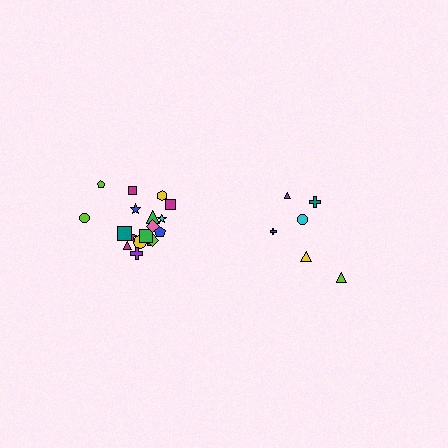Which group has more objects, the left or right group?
The left group.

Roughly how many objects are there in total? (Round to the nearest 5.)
Roughly 25 objects in total.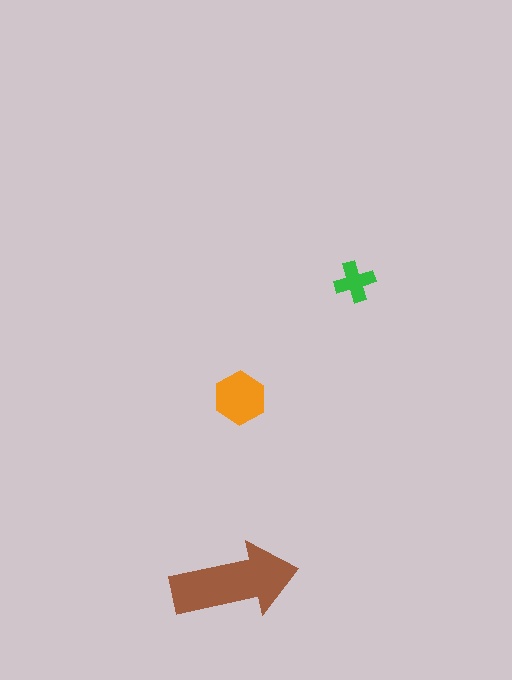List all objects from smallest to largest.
The green cross, the orange hexagon, the brown arrow.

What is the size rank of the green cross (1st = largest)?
3rd.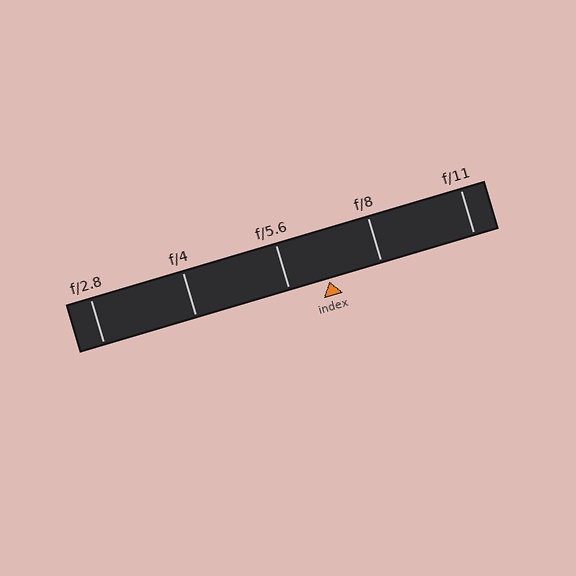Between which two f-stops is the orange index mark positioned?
The index mark is between f/5.6 and f/8.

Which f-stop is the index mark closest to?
The index mark is closest to f/5.6.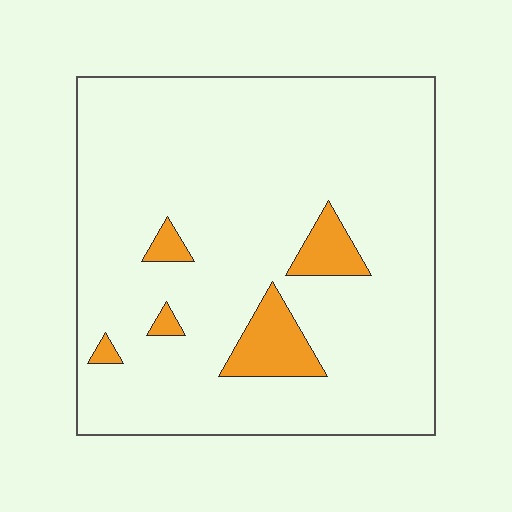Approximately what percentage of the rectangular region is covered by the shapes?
Approximately 10%.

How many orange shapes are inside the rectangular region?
5.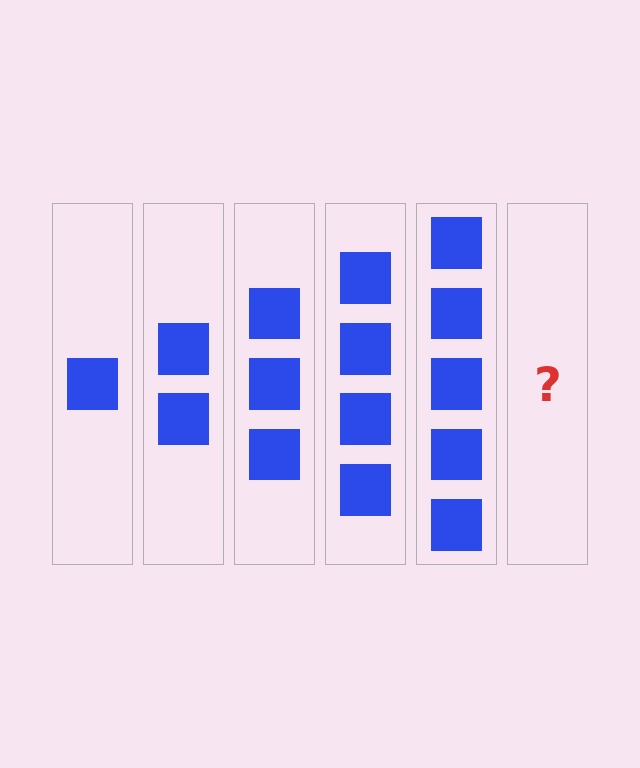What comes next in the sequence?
The next element should be 6 squares.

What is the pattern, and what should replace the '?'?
The pattern is that each step adds one more square. The '?' should be 6 squares.